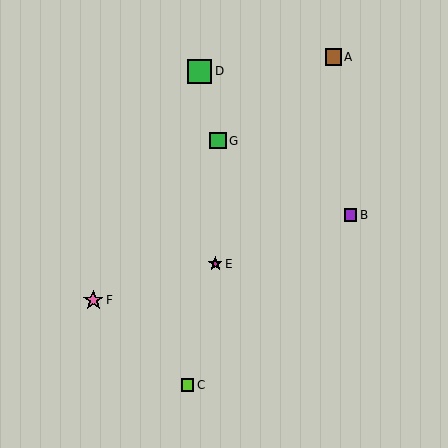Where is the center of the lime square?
The center of the lime square is at (187, 385).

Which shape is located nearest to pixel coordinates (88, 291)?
The pink star (labeled F) at (93, 300) is nearest to that location.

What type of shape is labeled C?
Shape C is a lime square.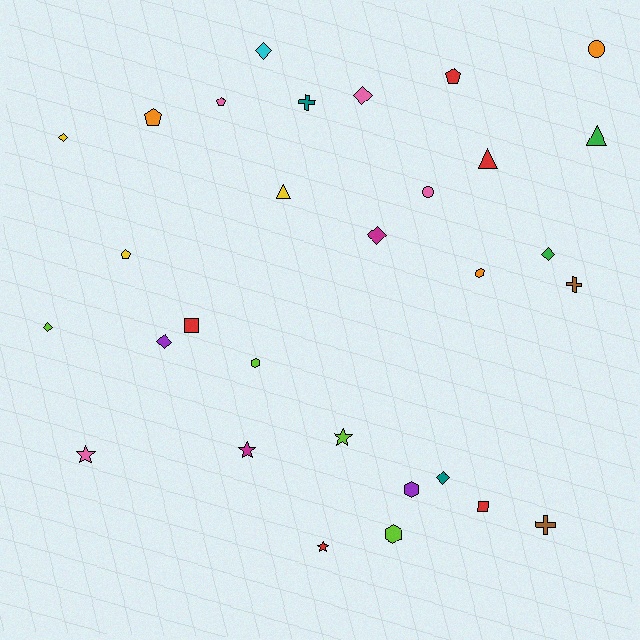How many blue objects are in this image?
There are no blue objects.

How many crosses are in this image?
There are 3 crosses.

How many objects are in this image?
There are 30 objects.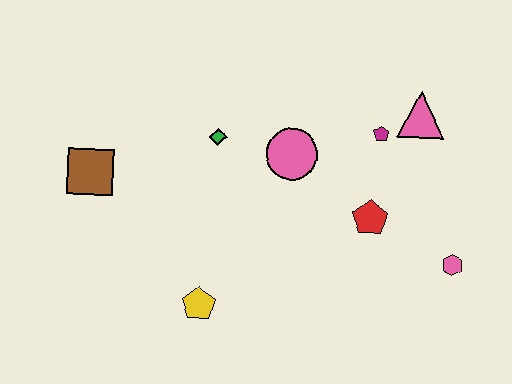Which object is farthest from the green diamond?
The pink hexagon is farthest from the green diamond.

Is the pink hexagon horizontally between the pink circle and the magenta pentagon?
No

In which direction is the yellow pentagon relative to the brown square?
The yellow pentagon is below the brown square.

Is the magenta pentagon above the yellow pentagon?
Yes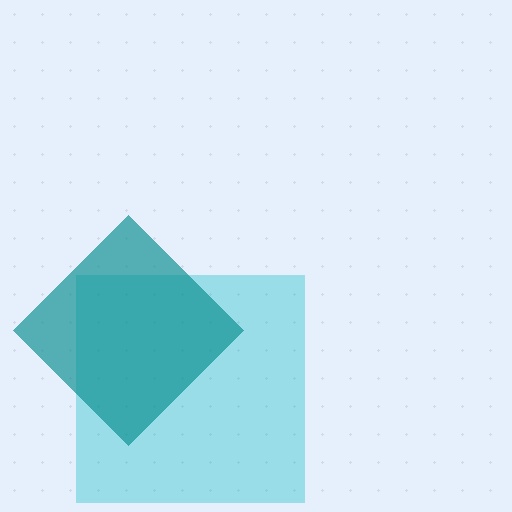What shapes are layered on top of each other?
The layered shapes are: a cyan square, a teal diamond.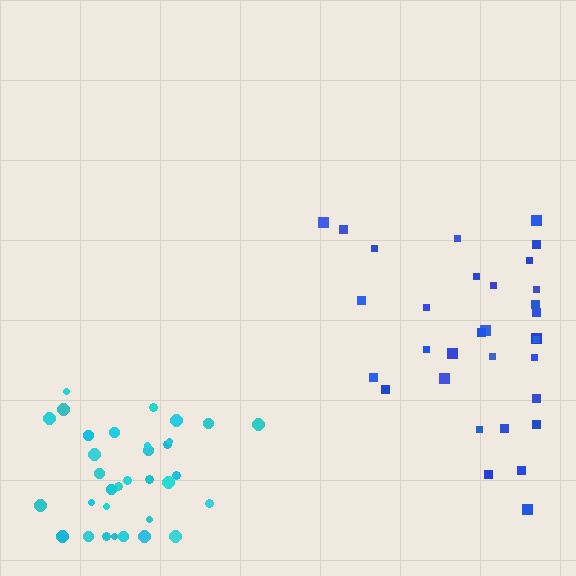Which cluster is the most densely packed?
Cyan.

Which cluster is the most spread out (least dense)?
Blue.